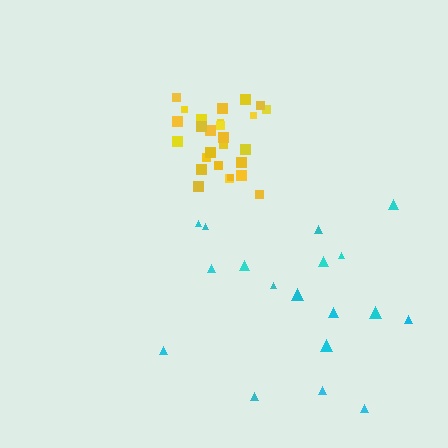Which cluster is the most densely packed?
Yellow.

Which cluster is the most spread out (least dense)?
Cyan.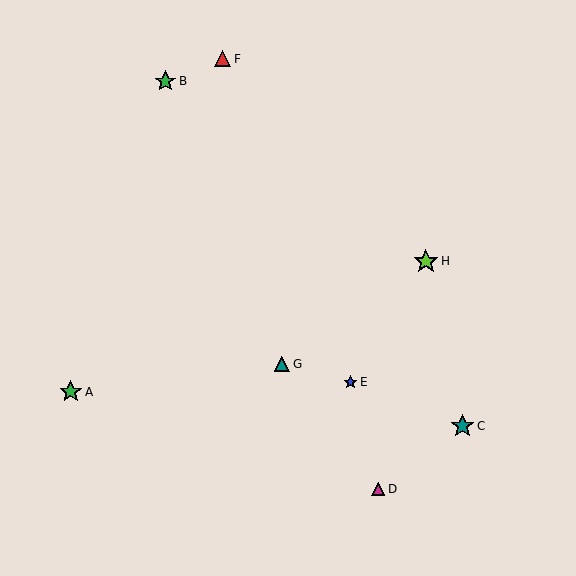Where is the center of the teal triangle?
The center of the teal triangle is at (282, 364).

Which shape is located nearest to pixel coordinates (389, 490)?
The magenta triangle (labeled D) at (378, 489) is nearest to that location.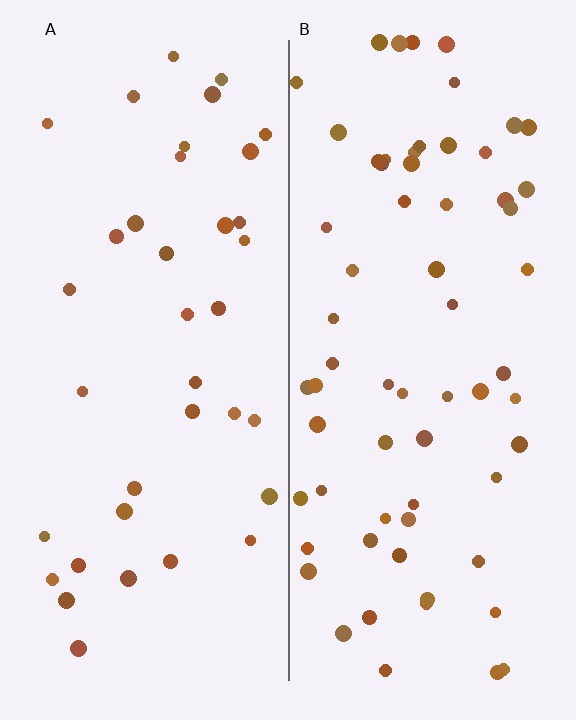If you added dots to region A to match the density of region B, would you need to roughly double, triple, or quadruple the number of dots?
Approximately double.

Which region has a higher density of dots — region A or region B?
B (the right).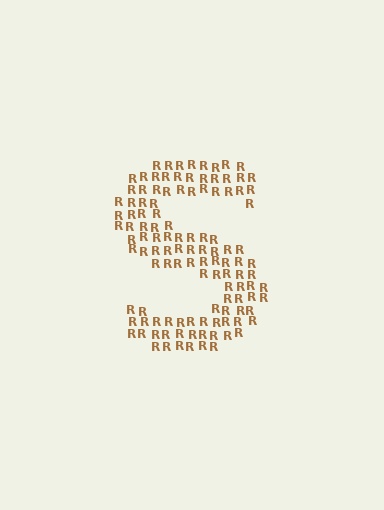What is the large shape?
The large shape is the letter S.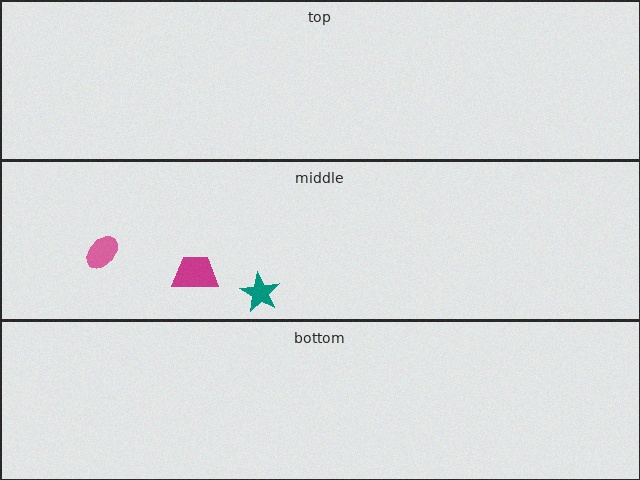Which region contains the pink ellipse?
The middle region.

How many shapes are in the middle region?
3.